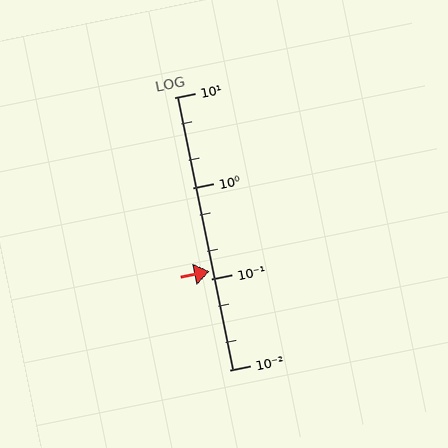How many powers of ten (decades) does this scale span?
The scale spans 3 decades, from 0.01 to 10.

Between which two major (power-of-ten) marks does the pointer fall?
The pointer is between 0.1 and 1.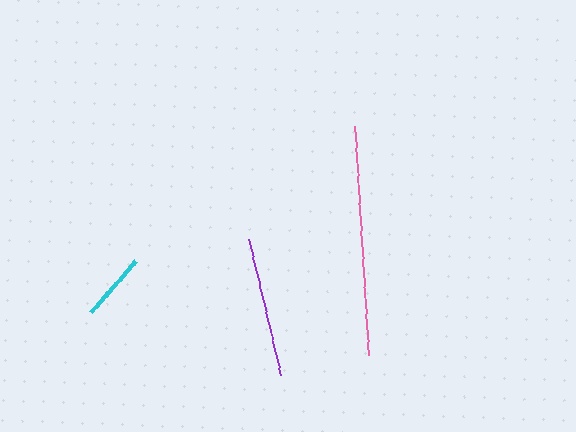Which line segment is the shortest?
The cyan line is the shortest at approximately 68 pixels.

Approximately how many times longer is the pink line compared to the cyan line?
The pink line is approximately 3.4 times the length of the cyan line.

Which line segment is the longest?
The pink line is the longest at approximately 229 pixels.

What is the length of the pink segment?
The pink segment is approximately 229 pixels long.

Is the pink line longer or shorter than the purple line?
The pink line is longer than the purple line.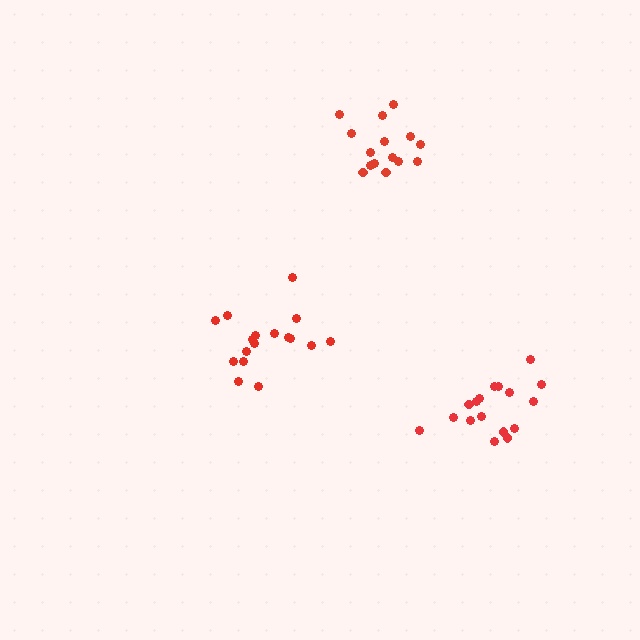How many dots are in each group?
Group 1: 15 dots, Group 2: 17 dots, Group 3: 17 dots (49 total).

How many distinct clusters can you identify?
There are 3 distinct clusters.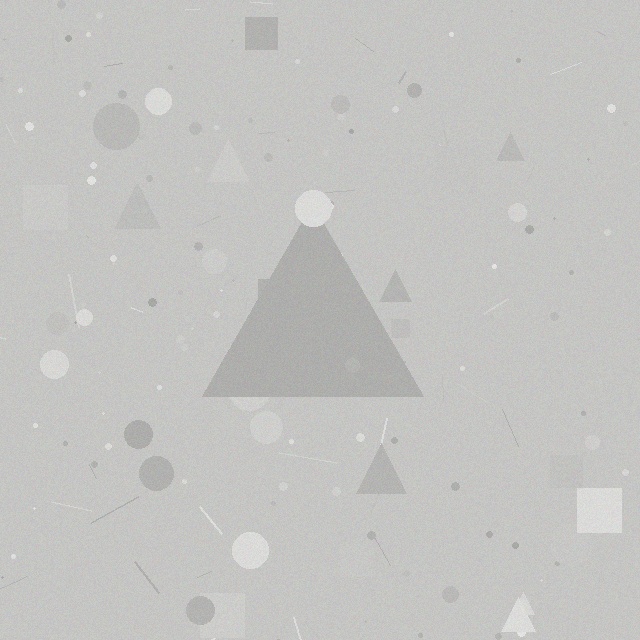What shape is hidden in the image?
A triangle is hidden in the image.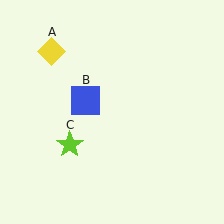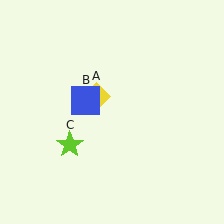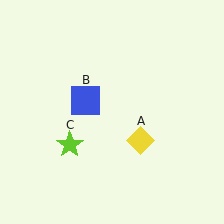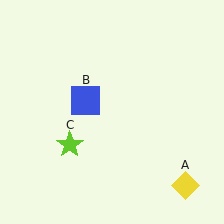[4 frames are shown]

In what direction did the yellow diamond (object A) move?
The yellow diamond (object A) moved down and to the right.